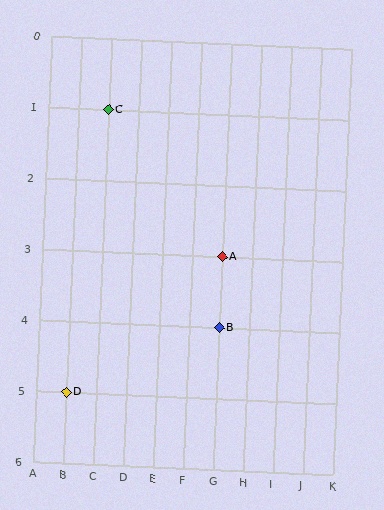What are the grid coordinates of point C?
Point C is at grid coordinates (C, 1).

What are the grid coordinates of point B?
Point B is at grid coordinates (G, 4).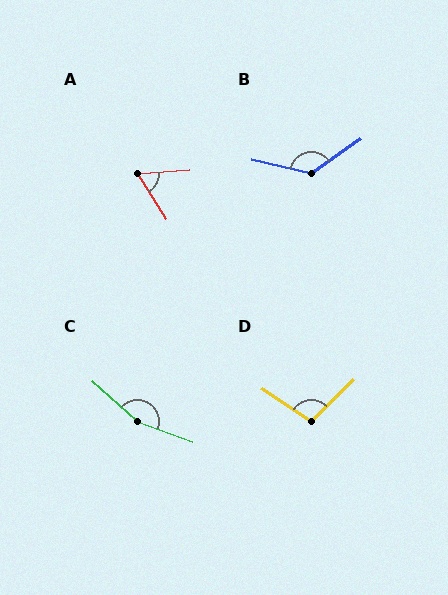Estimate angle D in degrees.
Approximately 102 degrees.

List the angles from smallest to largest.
A (62°), D (102°), B (131°), C (158°).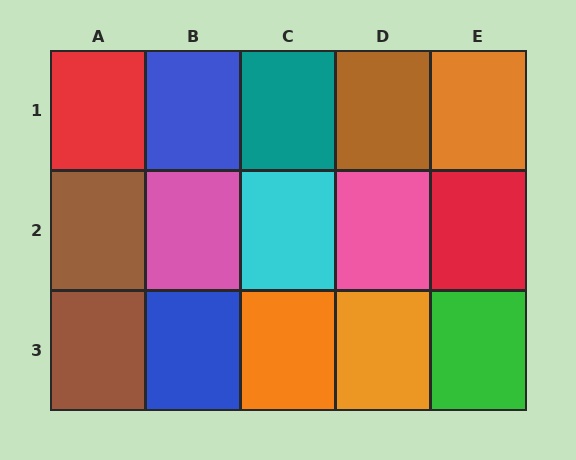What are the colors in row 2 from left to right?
Brown, pink, cyan, pink, red.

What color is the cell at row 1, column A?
Red.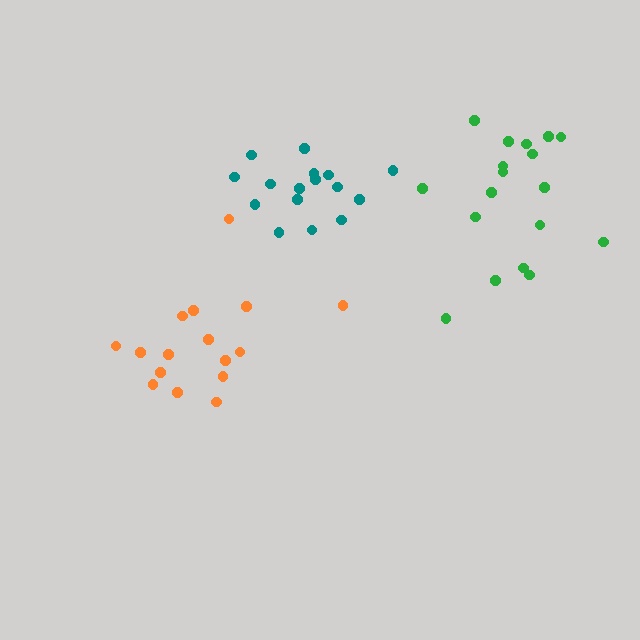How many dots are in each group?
Group 1: 16 dots, Group 2: 16 dots, Group 3: 18 dots (50 total).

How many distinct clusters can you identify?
There are 3 distinct clusters.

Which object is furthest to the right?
The green cluster is rightmost.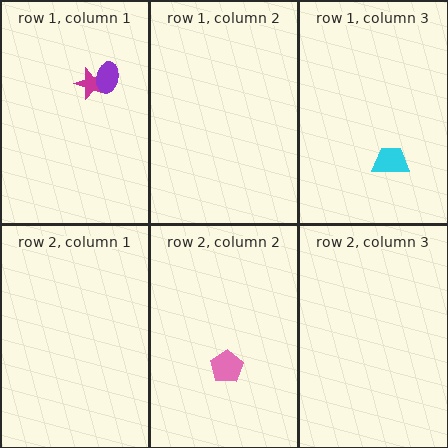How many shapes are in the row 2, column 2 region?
1.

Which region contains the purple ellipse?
The row 1, column 1 region.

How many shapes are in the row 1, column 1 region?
2.